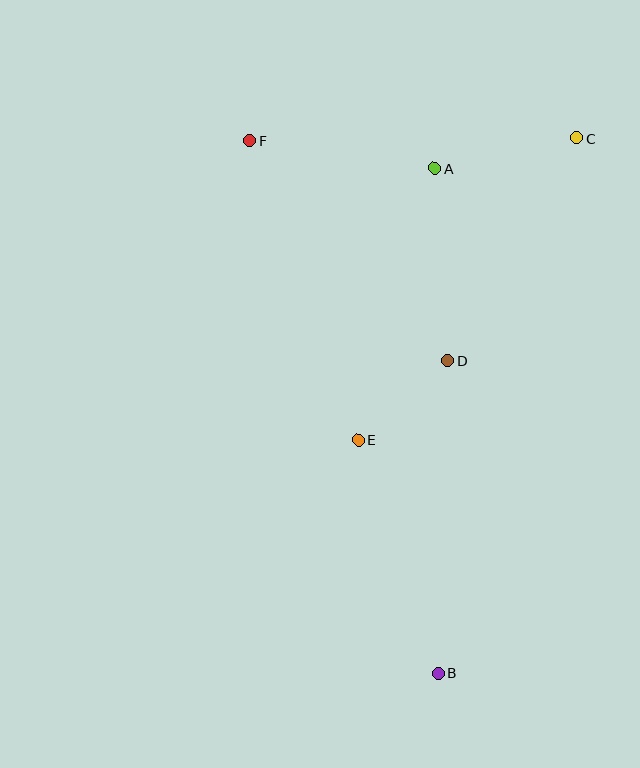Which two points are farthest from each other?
Points B and F are farthest from each other.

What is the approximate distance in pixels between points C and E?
The distance between C and E is approximately 372 pixels.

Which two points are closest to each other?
Points D and E are closest to each other.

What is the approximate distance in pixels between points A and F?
The distance between A and F is approximately 186 pixels.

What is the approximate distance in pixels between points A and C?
The distance between A and C is approximately 146 pixels.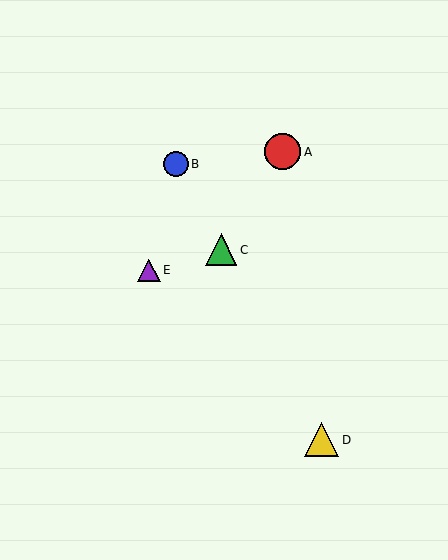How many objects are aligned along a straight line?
3 objects (B, C, D) are aligned along a straight line.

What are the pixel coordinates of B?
Object B is at (176, 164).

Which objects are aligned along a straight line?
Objects B, C, D are aligned along a straight line.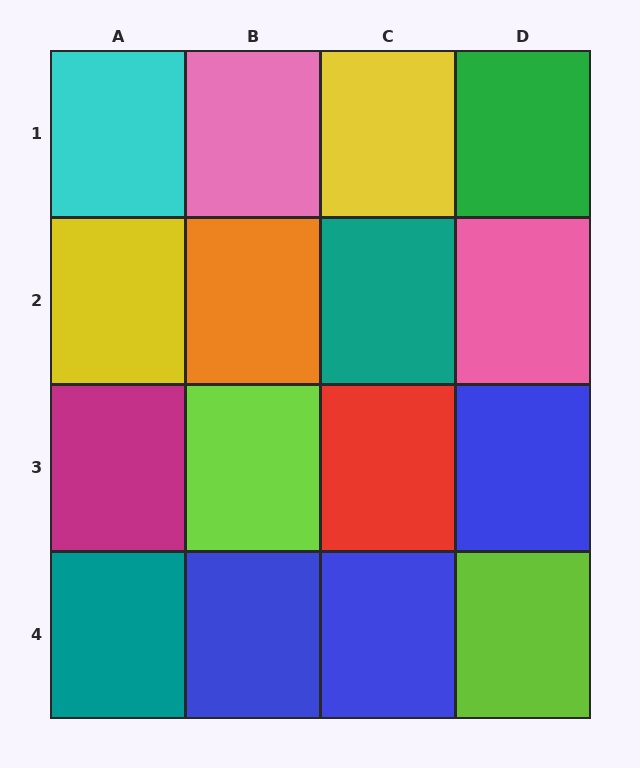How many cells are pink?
2 cells are pink.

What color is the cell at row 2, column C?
Teal.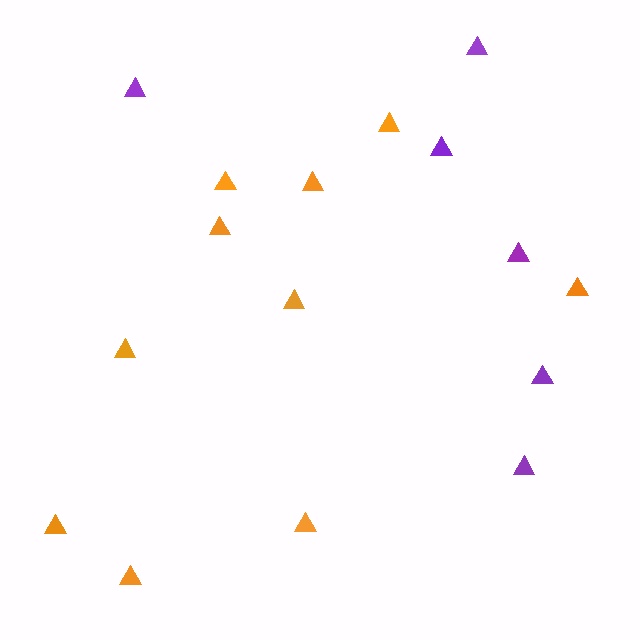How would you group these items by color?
There are 2 groups: one group of orange triangles (10) and one group of purple triangles (6).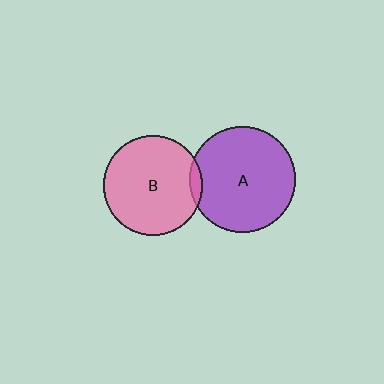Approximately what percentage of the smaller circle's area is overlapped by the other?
Approximately 5%.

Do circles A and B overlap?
Yes.